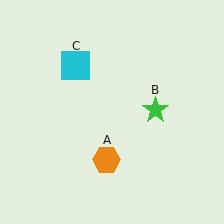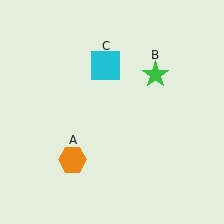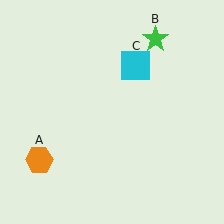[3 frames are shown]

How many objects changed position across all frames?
3 objects changed position: orange hexagon (object A), green star (object B), cyan square (object C).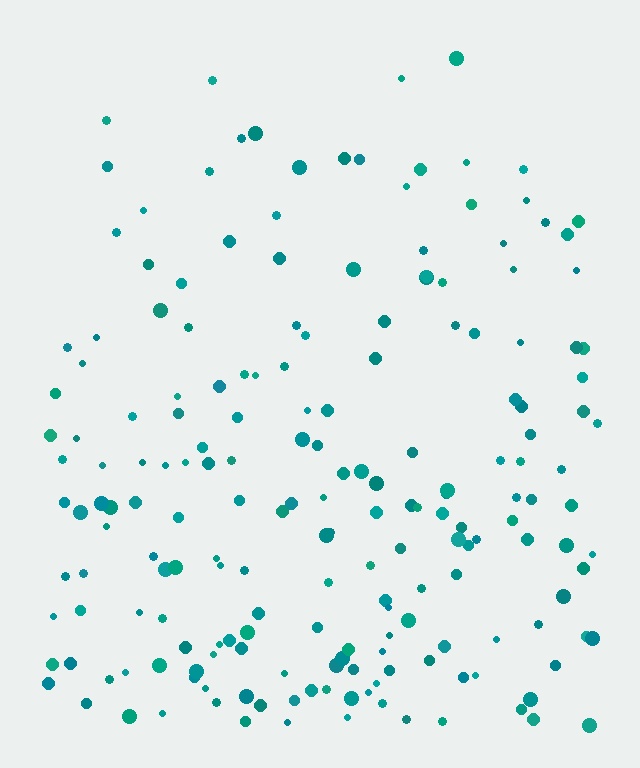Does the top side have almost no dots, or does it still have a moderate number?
Still a moderate number, just noticeably fewer than the bottom.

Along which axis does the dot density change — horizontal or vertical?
Vertical.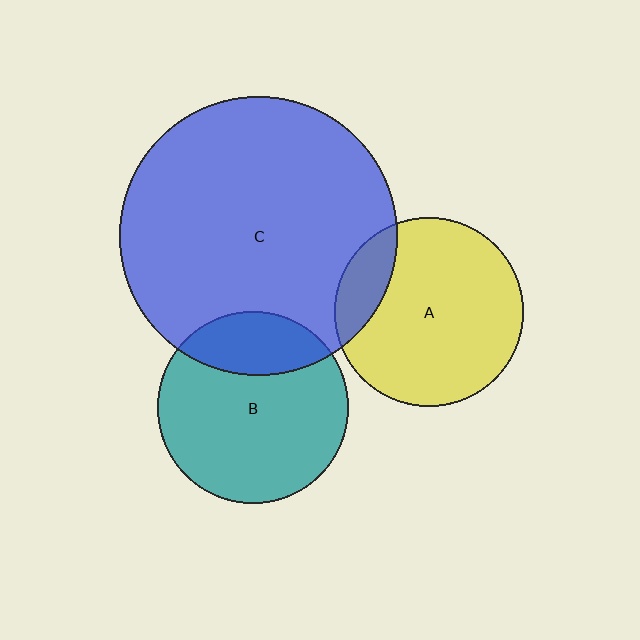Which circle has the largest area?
Circle C (blue).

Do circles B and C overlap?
Yes.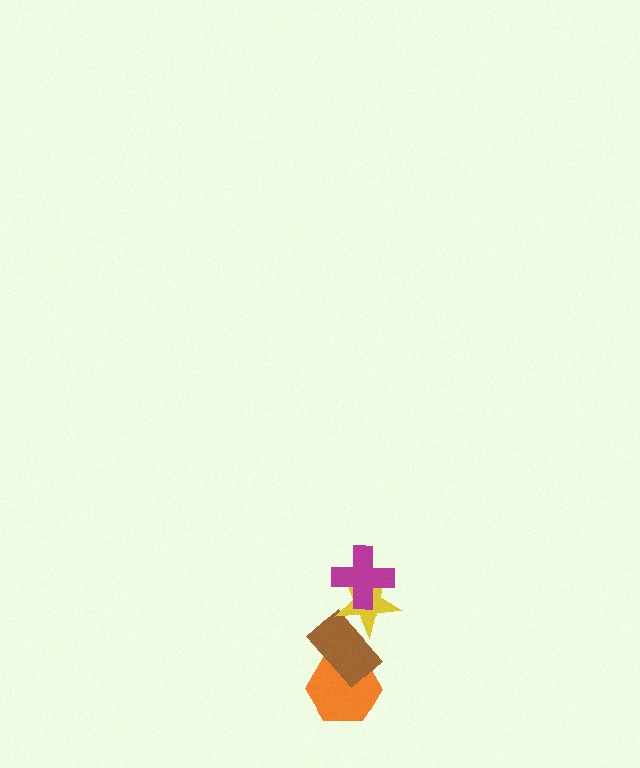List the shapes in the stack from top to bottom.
From top to bottom: the magenta cross, the yellow star, the brown rectangle, the orange hexagon.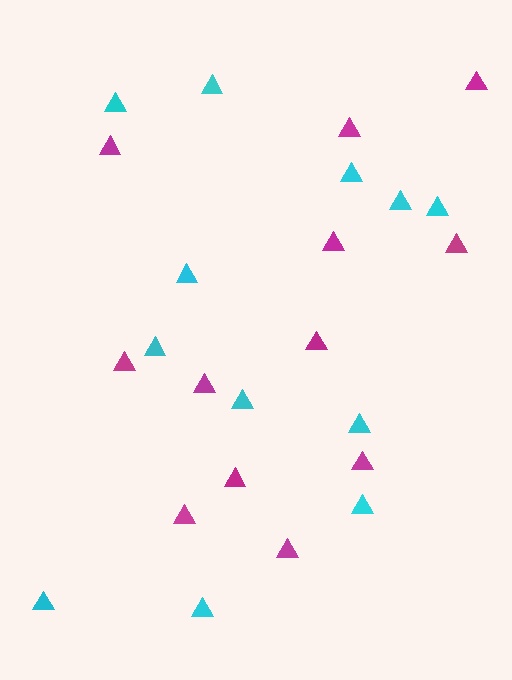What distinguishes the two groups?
There are 2 groups: one group of magenta triangles (12) and one group of cyan triangles (12).